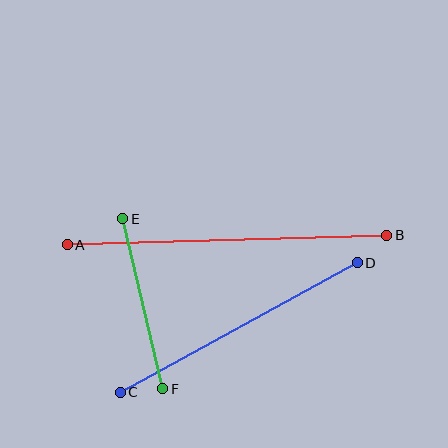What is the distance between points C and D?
The distance is approximately 270 pixels.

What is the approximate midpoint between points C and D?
The midpoint is at approximately (239, 327) pixels.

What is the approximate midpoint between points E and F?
The midpoint is at approximately (143, 304) pixels.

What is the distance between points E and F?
The distance is approximately 175 pixels.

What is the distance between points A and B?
The distance is approximately 320 pixels.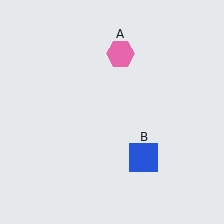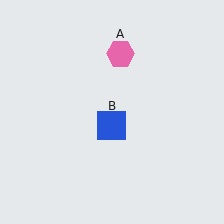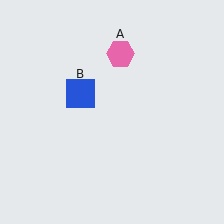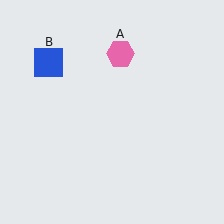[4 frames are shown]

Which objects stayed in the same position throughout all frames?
Pink hexagon (object A) remained stationary.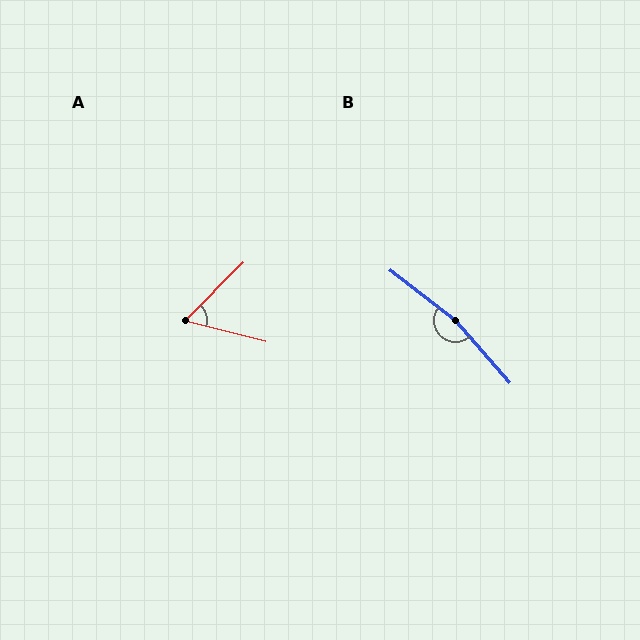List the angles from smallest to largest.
A (59°), B (169°).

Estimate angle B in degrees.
Approximately 169 degrees.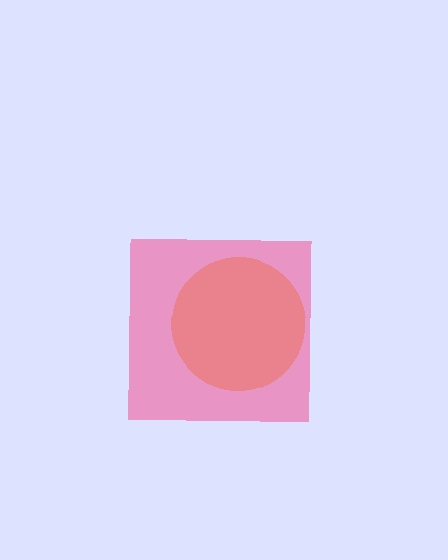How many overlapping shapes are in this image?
There are 2 overlapping shapes in the image.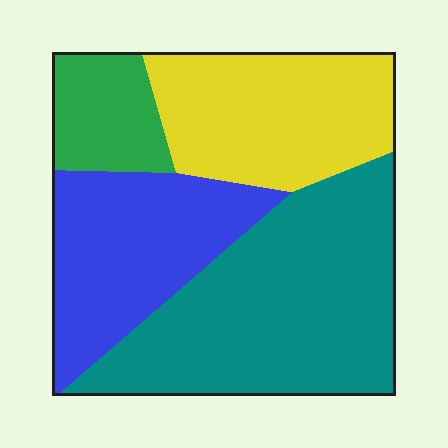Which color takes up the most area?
Teal, at roughly 40%.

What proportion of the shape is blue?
Blue takes up about one quarter (1/4) of the shape.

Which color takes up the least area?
Green, at roughly 10%.